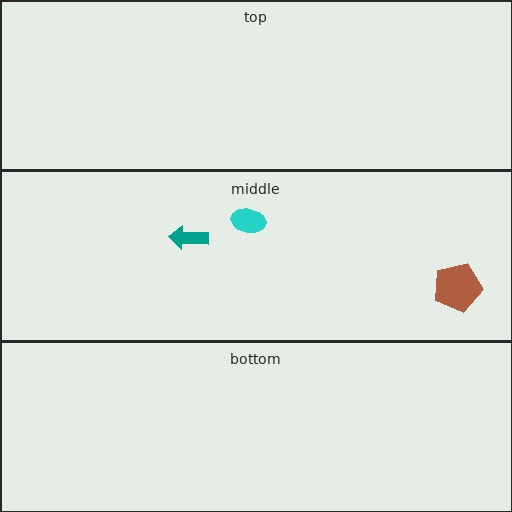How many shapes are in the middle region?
3.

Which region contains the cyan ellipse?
The middle region.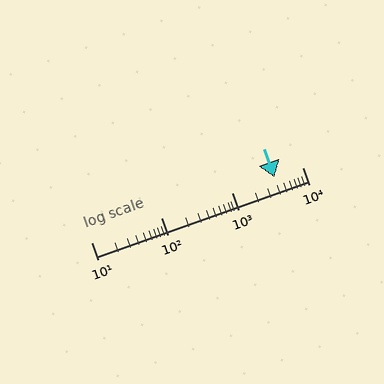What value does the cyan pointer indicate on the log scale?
The pointer indicates approximately 4000.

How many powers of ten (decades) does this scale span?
The scale spans 3 decades, from 10 to 10000.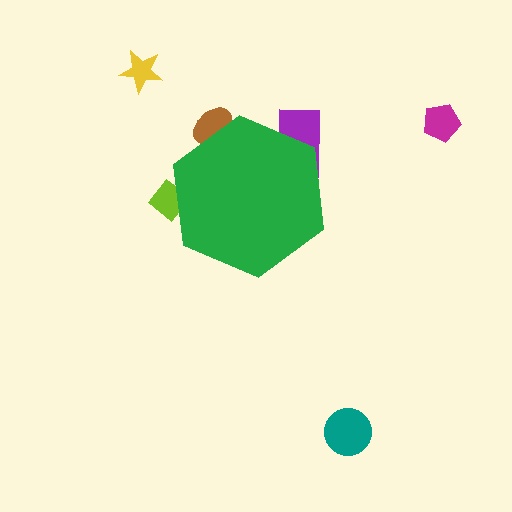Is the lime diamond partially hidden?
Yes, the lime diamond is partially hidden behind the green hexagon.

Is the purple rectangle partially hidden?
Yes, the purple rectangle is partially hidden behind the green hexagon.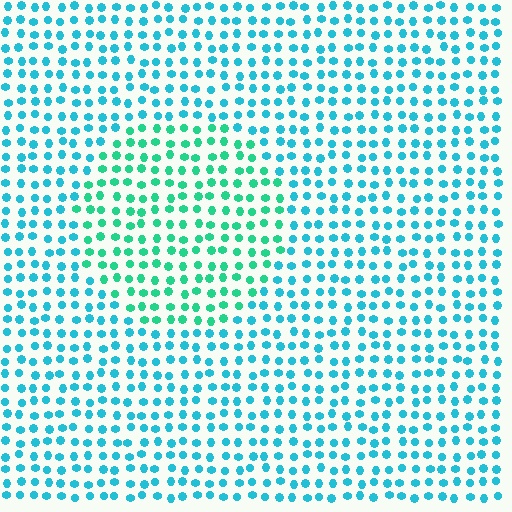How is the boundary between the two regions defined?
The boundary is defined purely by a slight shift in hue (about 32 degrees). Spacing, size, and orientation are identical on both sides.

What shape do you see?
I see a circle.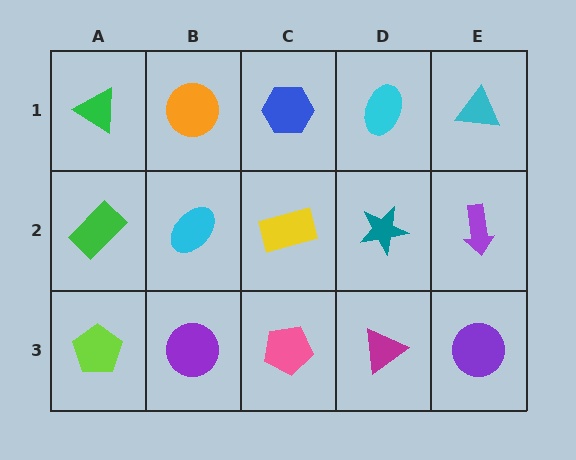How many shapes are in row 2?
5 shapes.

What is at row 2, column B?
A cyan ellipse.